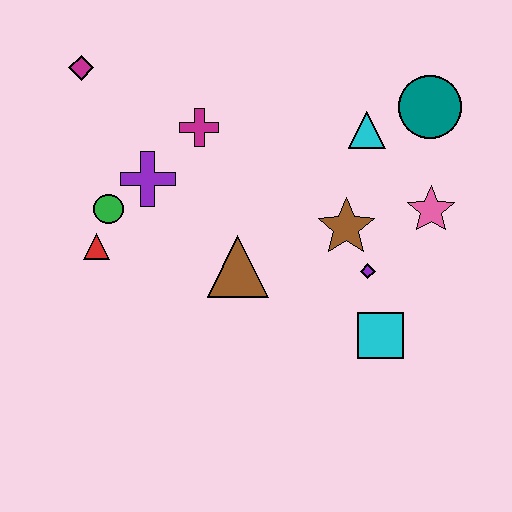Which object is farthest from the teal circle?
The red triangle is farthest from the teal circle.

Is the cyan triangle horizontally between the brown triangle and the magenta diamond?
No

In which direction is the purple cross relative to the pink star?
The purple cross is to the left of the pink star.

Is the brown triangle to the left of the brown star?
Yes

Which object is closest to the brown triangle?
The brown star is closest to the brown triangle.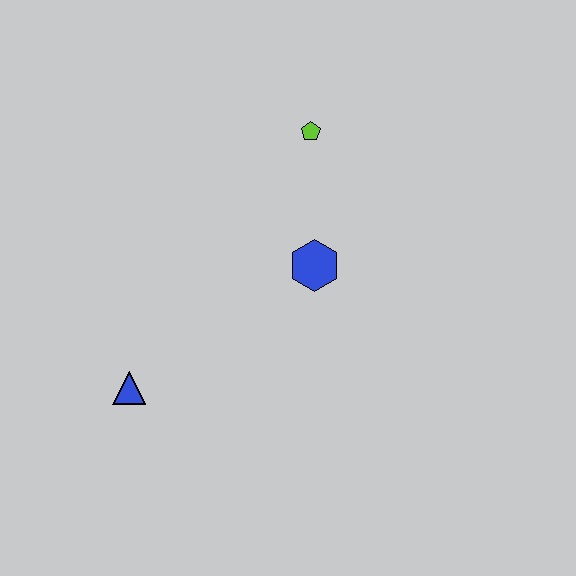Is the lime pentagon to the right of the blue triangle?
Yes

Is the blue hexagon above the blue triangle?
Yes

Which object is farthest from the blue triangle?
The lime pentagon is farthest from the blue triangle.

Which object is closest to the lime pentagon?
The blue hexagon is closest to the lime pentagon.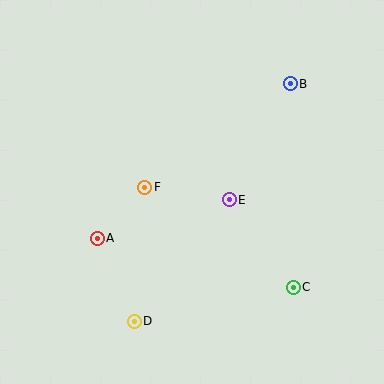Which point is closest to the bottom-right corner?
Point C is closest to the bottom-right corner.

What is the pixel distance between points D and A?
The distance between D and A is 91 pixels.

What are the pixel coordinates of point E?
Point E is at (229, 200).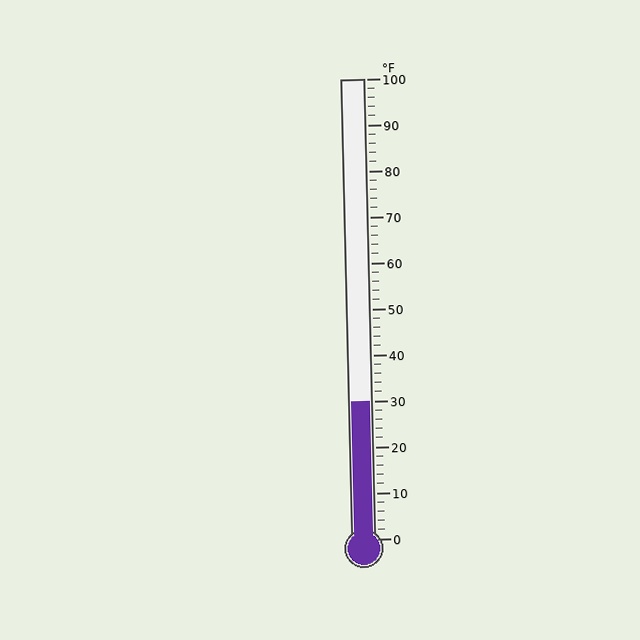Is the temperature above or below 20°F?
The temperature is above 20°F.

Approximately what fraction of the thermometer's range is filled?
The thermometer is filled to approximately 30% of its range.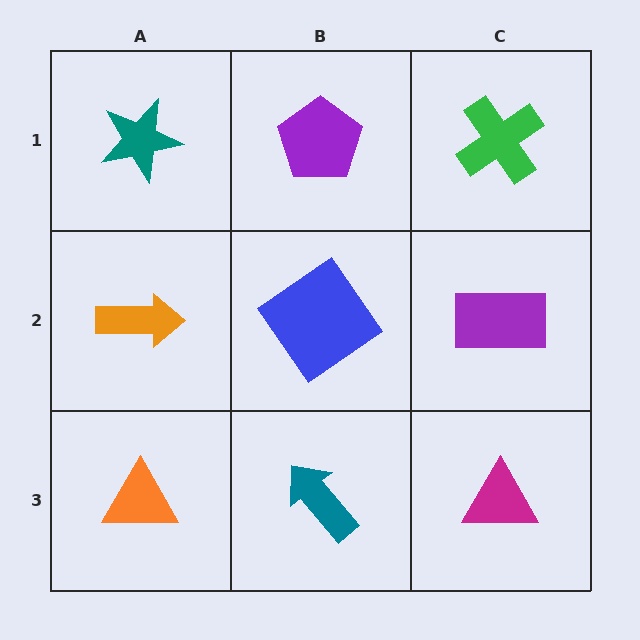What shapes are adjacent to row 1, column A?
An orange arrow (row 2, column A), a purple pentagon (row 1, column B).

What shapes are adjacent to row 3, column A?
An orange arrow (row 2, column A), a teal arrow (row 3, column B).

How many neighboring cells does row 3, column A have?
2.